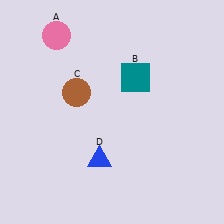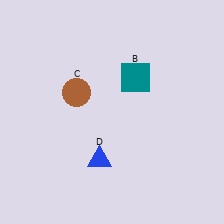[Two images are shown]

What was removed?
The pink circle (A) was removed in Image 2.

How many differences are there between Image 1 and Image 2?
There is 1 difference between the two images.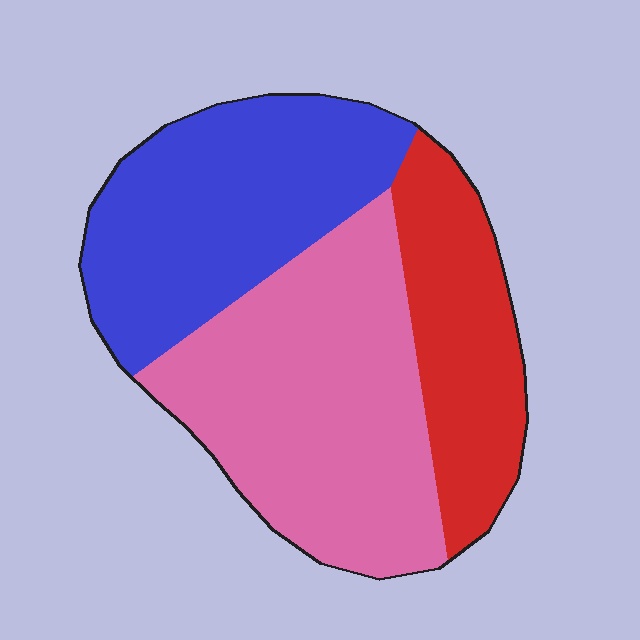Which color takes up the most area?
Pink, at roughly 45%.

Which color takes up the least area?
Red, at roughly 25%.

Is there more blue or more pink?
Pink.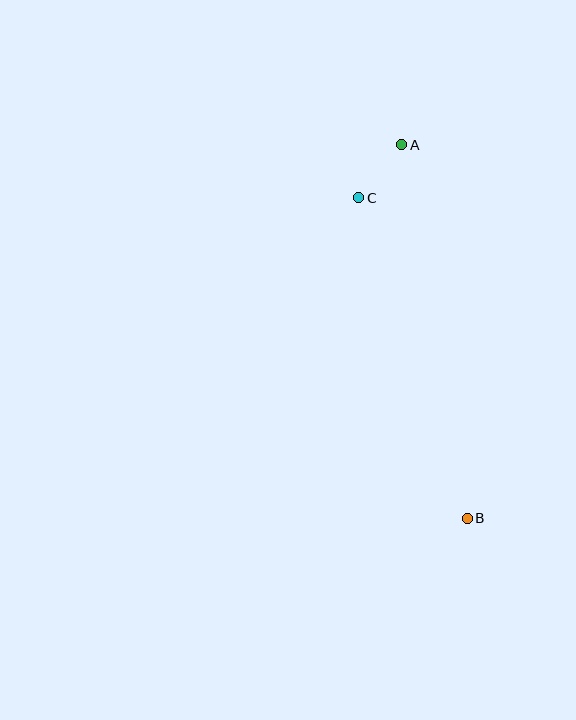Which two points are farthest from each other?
Points A and B are farthest from each other.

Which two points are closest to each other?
Points A and C are closest to each other.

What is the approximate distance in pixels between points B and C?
The distance between B and C is approximately 339 pixels.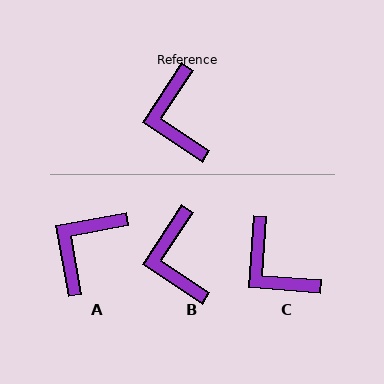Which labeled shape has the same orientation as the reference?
B.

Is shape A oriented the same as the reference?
No, it is off by about 46 degrees.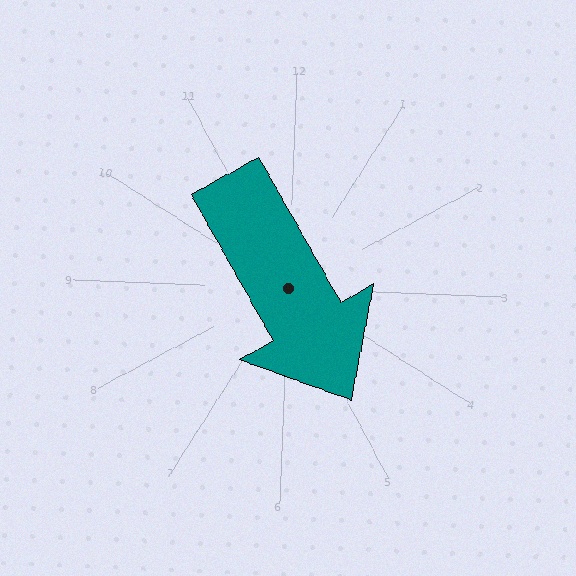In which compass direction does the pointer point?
Southeast.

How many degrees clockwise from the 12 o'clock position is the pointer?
Approximately 148 degrees.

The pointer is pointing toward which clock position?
Roughly 5 o'clock.